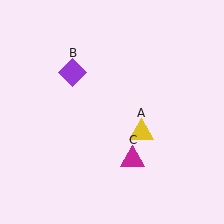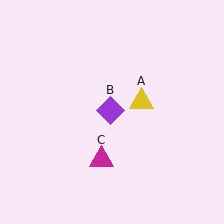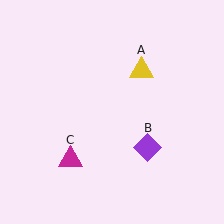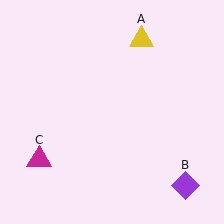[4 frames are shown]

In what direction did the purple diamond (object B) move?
The purple diamond (object B) moved down and to the right.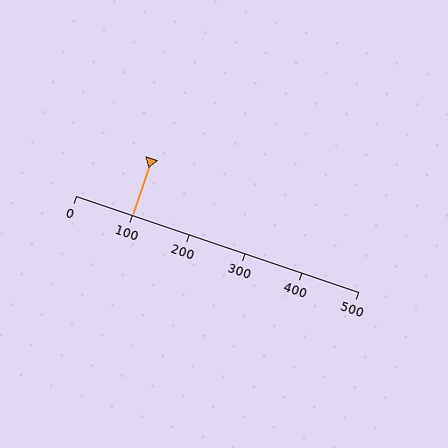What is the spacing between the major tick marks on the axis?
The major ticks are spaced 100 apart.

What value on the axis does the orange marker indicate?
The marker indicates approximately 100.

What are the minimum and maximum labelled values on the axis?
The axis runs from 0 to 500.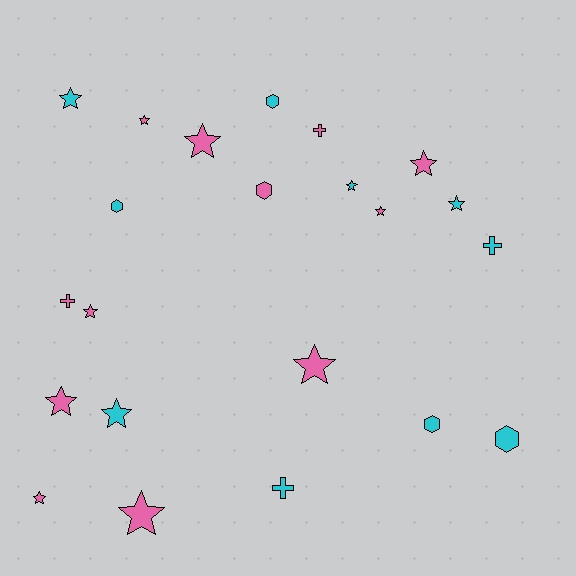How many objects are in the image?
There are 22 objects.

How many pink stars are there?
There are 9 pink stars.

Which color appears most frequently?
Pink, with 12 objects.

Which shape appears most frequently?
Star, with 13 objects.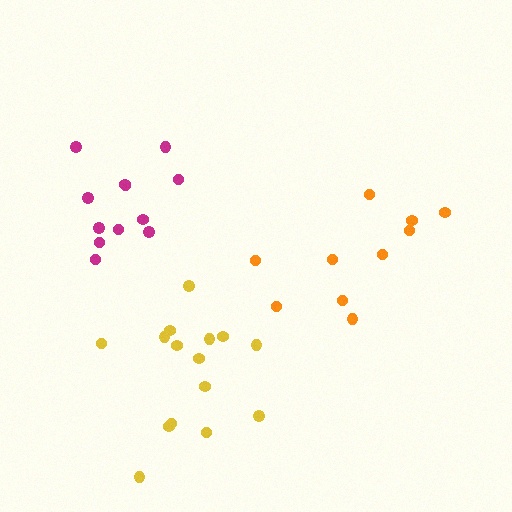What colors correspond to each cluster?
The clusters are colored: yellow, orange, magenta.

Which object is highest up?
The magenta cluster is topmost.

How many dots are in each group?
Group 1: 15 dots, Group 2: 10 dots, Group 3: 12 dots (37 total).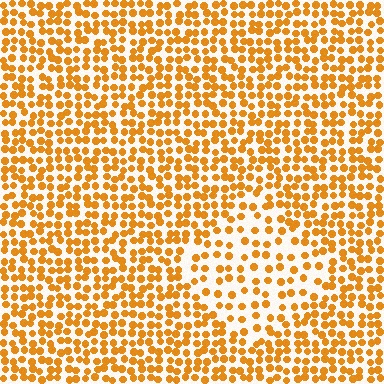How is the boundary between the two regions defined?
The boundary is defined by a change in element density (approximately 1.9x ratio). All elements are the same color, size, and shape.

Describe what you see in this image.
The image contains small orange elements arranged at two different densities. A diamond-shaped region is visible where the elements are less densely packed than the surrounding area.